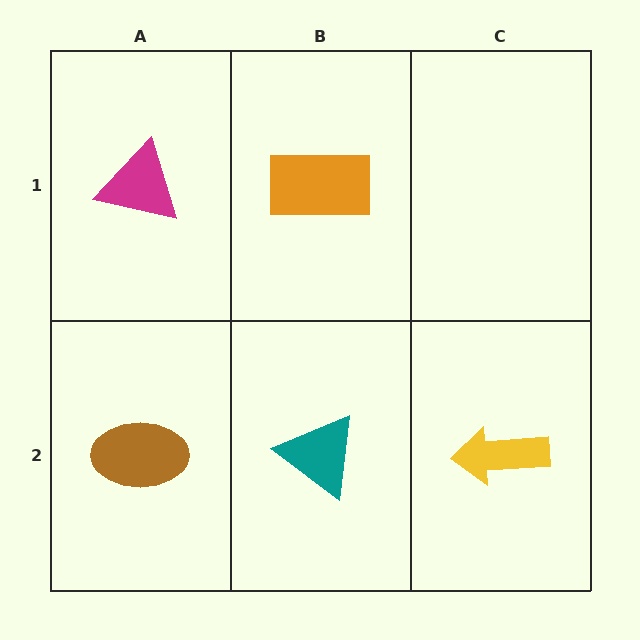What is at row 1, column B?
An orange rectangle.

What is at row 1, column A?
A magenta triangle.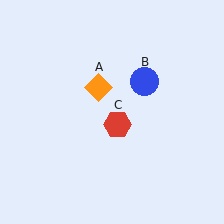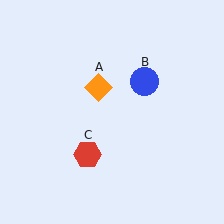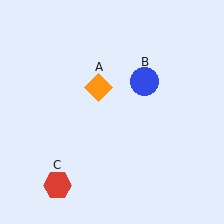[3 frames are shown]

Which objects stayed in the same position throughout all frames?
Orange diamond (object A) and blue circle (object B) remained stationary.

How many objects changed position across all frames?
1 object changed position: red hexagon (object C).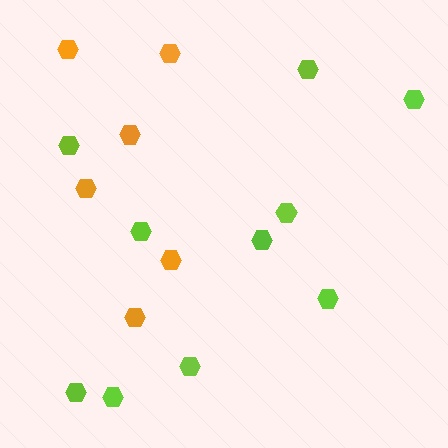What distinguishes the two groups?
There are 2 groups: one group of lime hexagons (10) and one group of orange hexagons (6).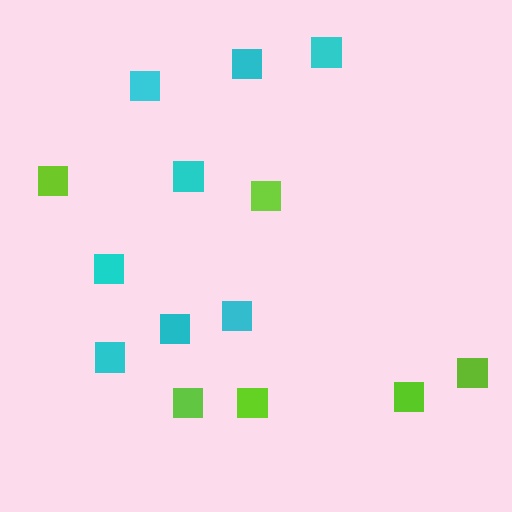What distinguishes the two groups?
There are 2 groups: one group of cyan squares (8) and one group of lime squares (6).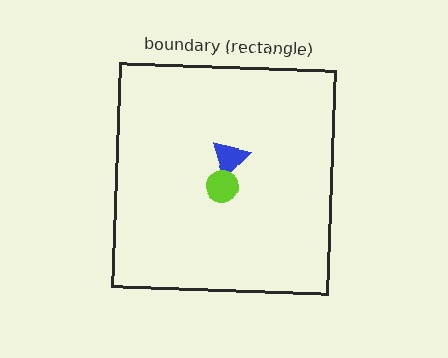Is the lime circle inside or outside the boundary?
Inside.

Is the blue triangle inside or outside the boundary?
Inside.